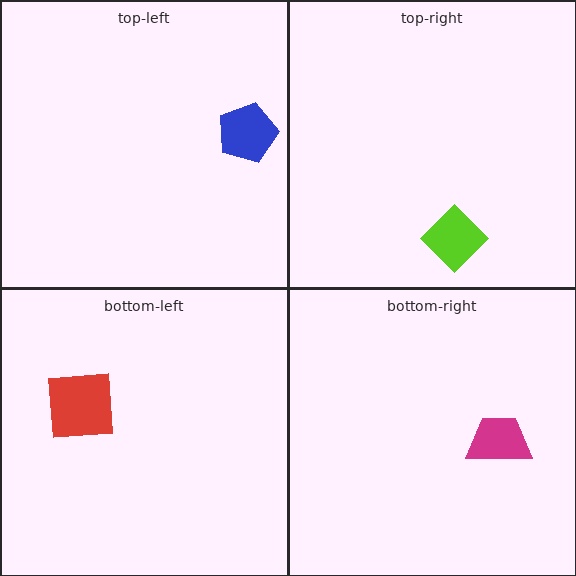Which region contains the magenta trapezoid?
The bottom-right region.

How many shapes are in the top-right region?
1.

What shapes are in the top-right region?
The lime diamond.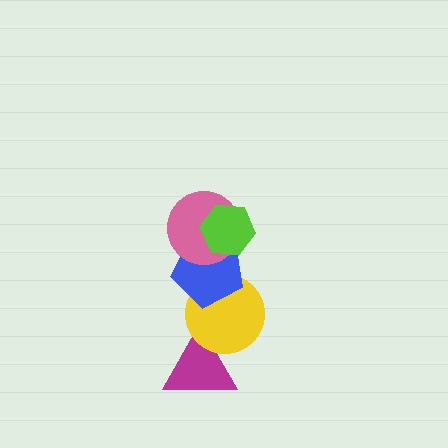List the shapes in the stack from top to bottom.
From top to bottom: the lime hexagon, the pink circle, the blue pentagon, the yellow circle, the magenta triangle.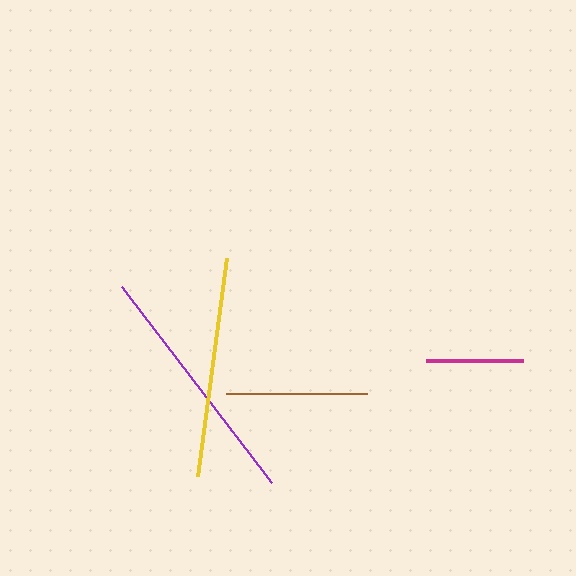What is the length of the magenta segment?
The magenta segment is approximately 97 pixels long.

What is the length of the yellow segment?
The yellow segment is approximately 220 pixels long.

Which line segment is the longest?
The purple line is the longest at approximately 247 pixels.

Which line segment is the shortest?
The magenta line is the shortest at approximately 97 pixels.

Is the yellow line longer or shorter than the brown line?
The yellow line is longer than the brown line.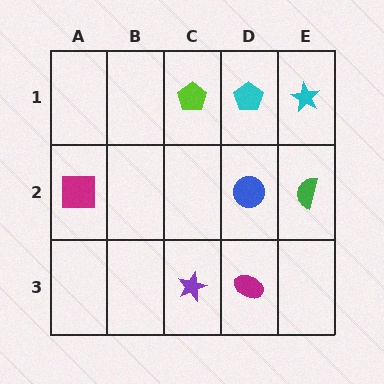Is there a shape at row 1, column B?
No, that cell is empty.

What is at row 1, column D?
A cyan pentagon.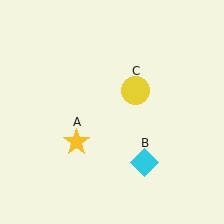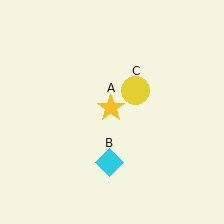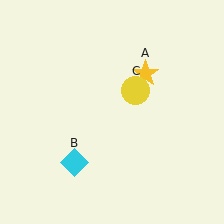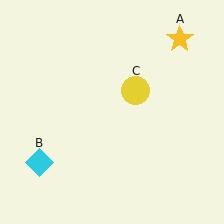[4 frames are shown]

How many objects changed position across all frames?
2 objects changed position: yellow star (object A), cyan diamond (object B).